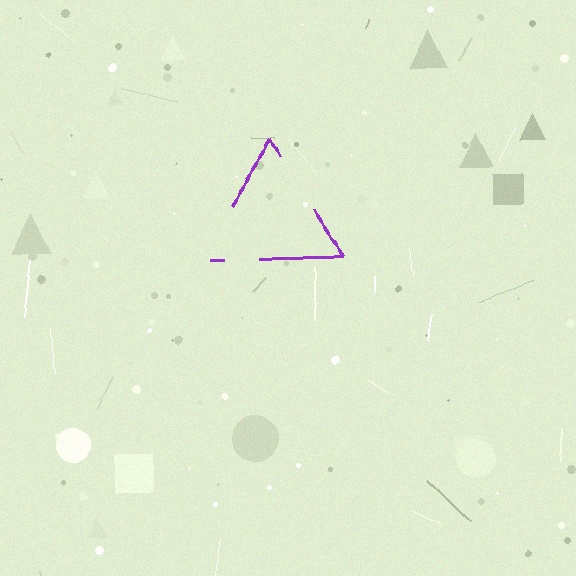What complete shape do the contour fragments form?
The contour fragments form a triangle.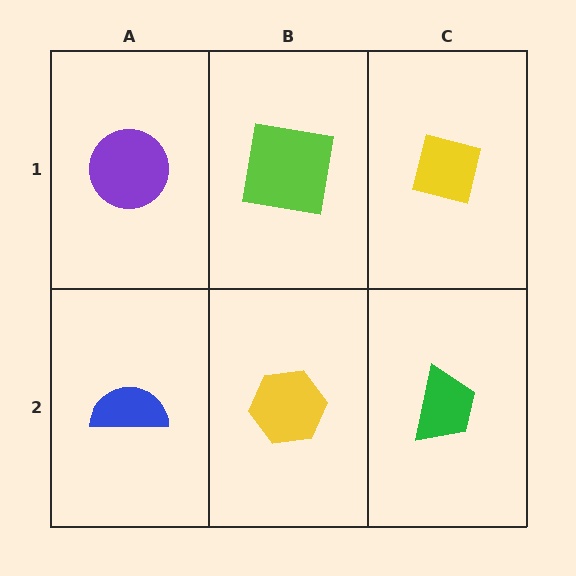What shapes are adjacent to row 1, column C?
A green trapezoid (row 2, column C), a lime square (row 1, column B).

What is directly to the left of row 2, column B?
A blue semicircle.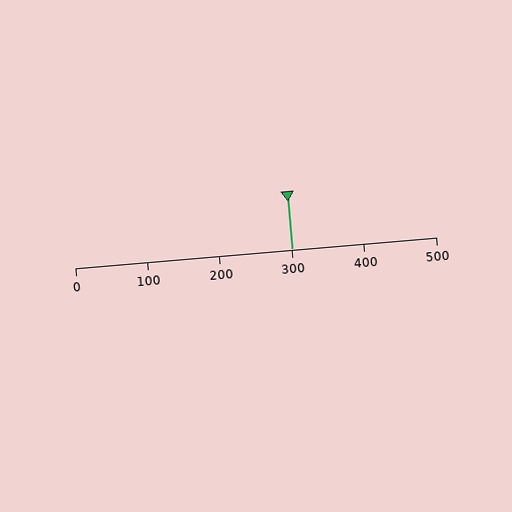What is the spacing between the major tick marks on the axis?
The major ticks are spaced 100 apart.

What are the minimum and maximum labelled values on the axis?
The axis runs from 0 to 500.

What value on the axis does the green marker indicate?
The marker indicates approximately 300.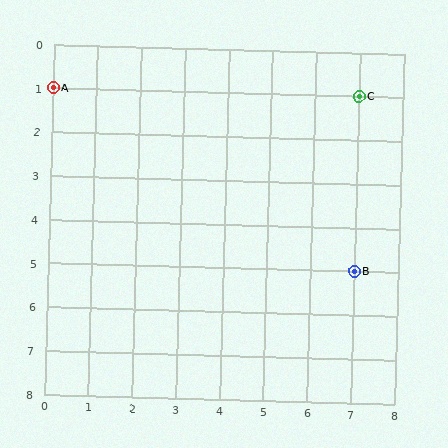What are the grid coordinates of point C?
Point C is at grid coordinates (7, 1).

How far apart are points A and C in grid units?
Points A and C are 7 columns apart.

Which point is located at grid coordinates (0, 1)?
Point A is at (0, 1).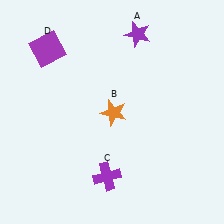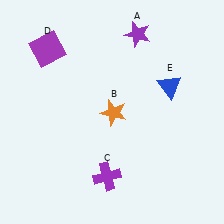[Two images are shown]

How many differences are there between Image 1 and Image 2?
There is 1 difference between the two images.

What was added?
A blue triangle (E) was added in Image 2.